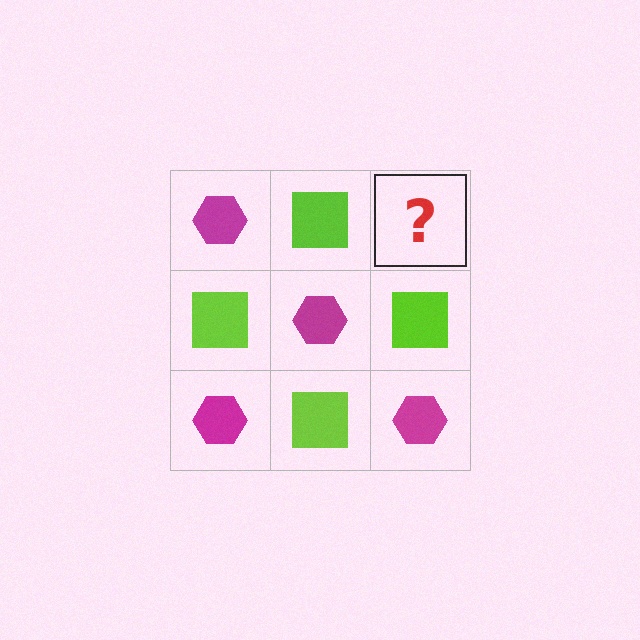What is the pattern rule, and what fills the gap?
The rule is that it alternates magenta hexagon and lime square in a checkerboard pattern. The gap should be filled with a magenta hexagon.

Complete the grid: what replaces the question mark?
The question mark should be replaced with a magenta hexagon.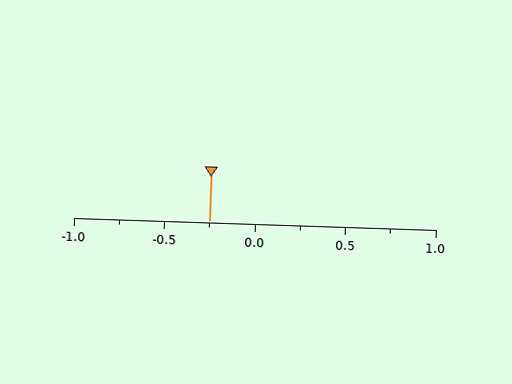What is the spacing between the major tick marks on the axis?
The major ticks are spaced 0.5 apart.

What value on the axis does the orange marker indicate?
The marker indicates approximately -0.25.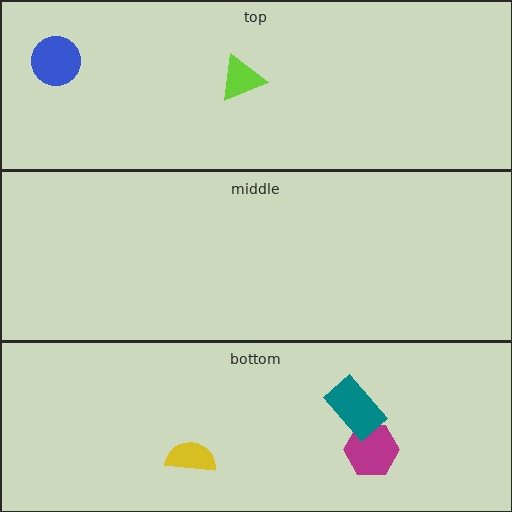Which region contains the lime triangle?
The top region.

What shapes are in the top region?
The blue circle, the lime triangle.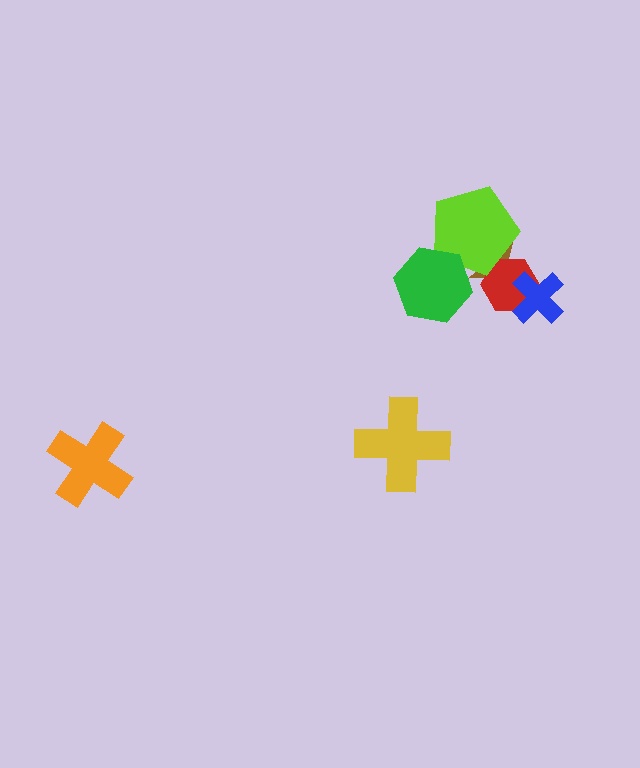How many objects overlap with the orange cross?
0 objects overlap with the orange cross.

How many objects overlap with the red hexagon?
3 objects overlap with the red hexagon.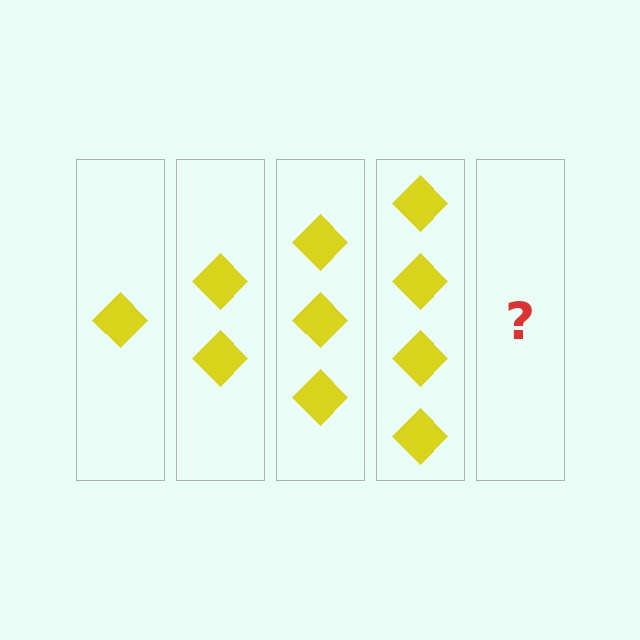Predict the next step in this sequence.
The next step is 5 diamonds.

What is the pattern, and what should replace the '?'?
The pattern is that each step adds one more diamond. The '?' should be 5 diamonds.